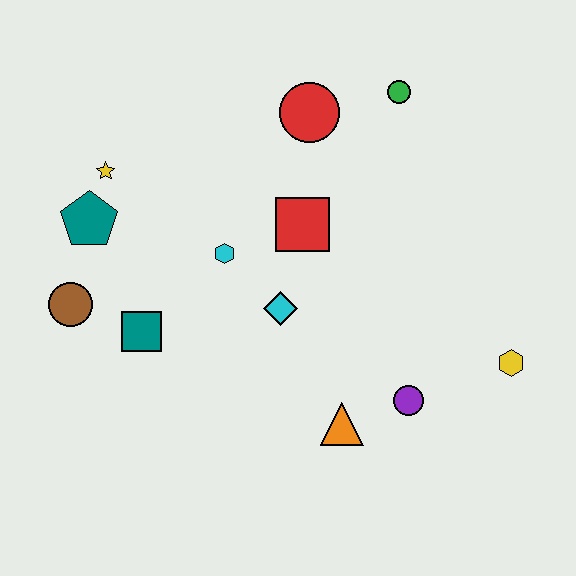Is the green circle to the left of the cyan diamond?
No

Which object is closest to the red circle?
The green circle is closest to the red circle.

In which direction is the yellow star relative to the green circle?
The yellow star is to the left of the green circle.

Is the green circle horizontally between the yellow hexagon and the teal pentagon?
Yes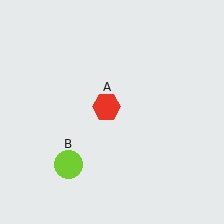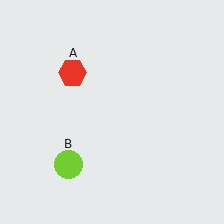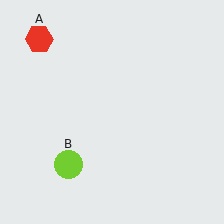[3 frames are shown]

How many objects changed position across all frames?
1 object changed position: red hexagon (object A).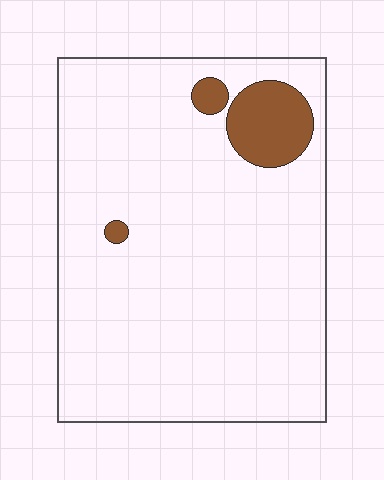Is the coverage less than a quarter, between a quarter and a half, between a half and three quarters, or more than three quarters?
Less than a quarter.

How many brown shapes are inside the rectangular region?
3.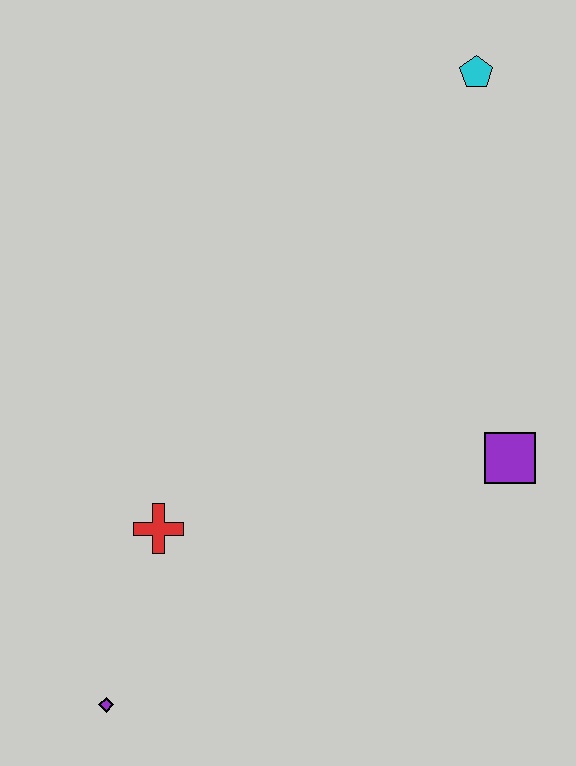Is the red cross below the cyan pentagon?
Yes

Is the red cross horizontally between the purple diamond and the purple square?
Yes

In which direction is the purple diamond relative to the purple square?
The purple diamond is to the left of the purple square.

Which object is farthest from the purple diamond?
The cyan pentagon is farthest from the purple diamond.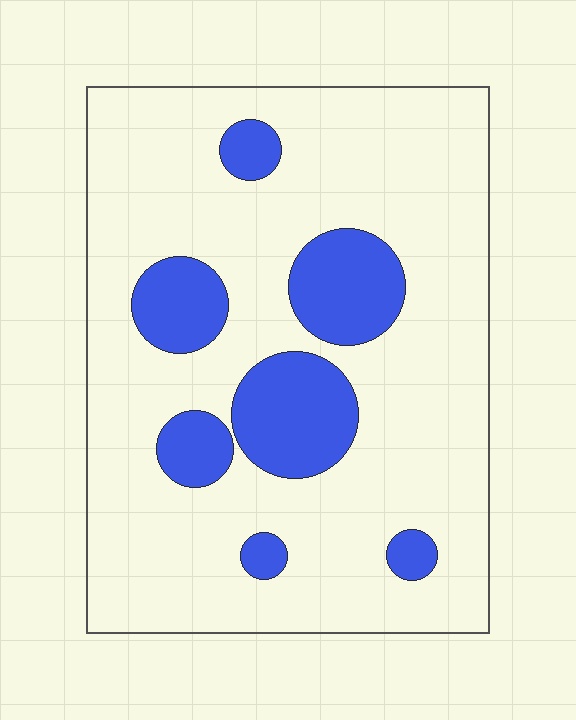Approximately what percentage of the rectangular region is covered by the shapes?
Approximately 20%.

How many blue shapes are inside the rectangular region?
7.